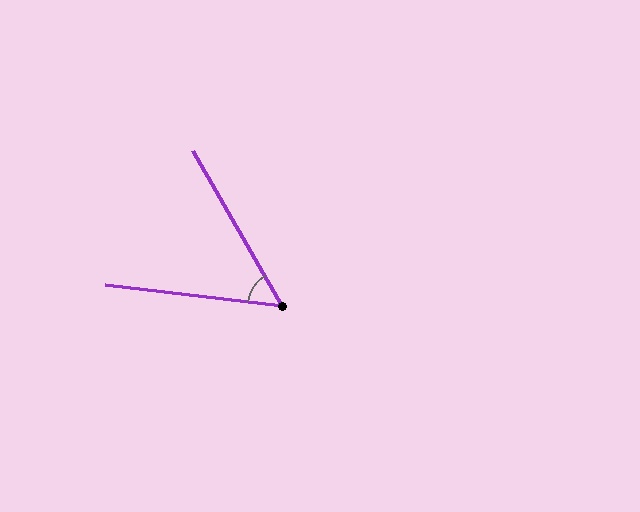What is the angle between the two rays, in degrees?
Approximately 53 degrees.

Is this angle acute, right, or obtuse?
It is acute.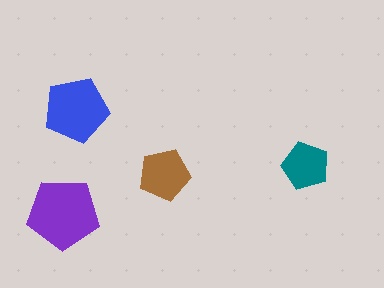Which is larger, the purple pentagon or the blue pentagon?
The purple one.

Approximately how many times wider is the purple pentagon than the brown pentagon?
About 1.5 times wider.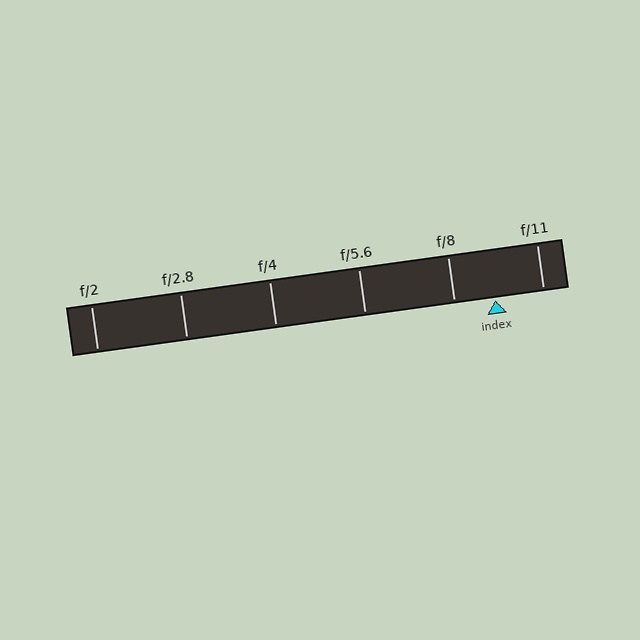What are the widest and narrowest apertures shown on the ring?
The widest aperture shown is f/2 and the narrowest is f/11.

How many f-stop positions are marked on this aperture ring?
There are 6 f-stop positions marked.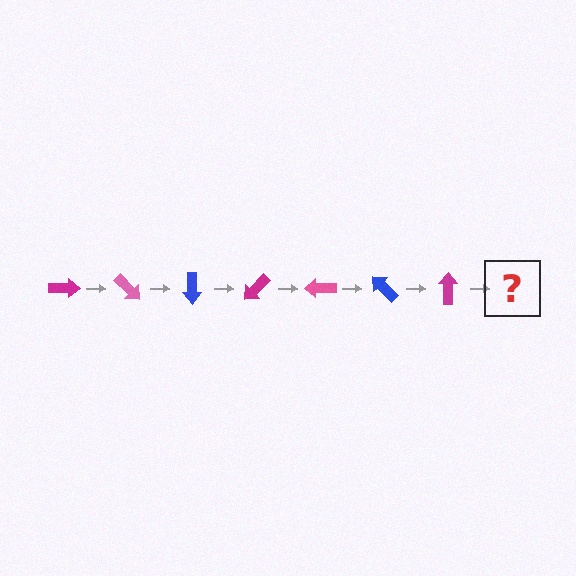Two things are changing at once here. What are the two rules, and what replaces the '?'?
The two rules are that it rotates 45 degrees each step and the color cycles through magenta, pink, and blue. The '?' should be a pink arrow, rotated 315 degrees from the start.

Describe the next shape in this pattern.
It should be a pink arrow, rotated 315 degrees from the start.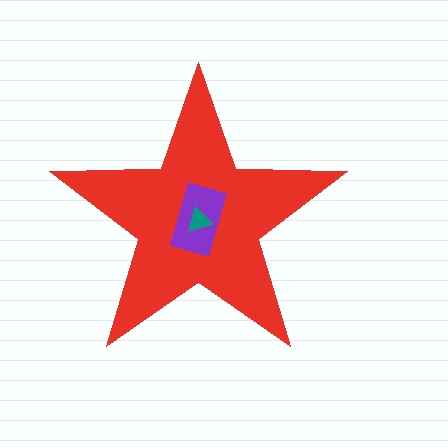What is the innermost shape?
The teal triangle.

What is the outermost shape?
The red star.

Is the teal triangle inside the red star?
Yes.